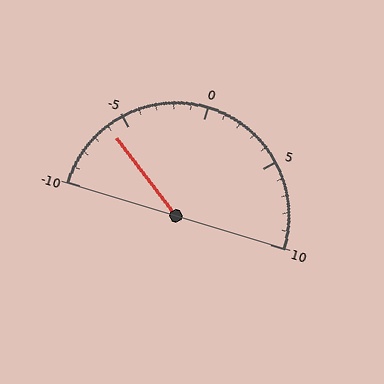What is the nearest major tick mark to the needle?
The nearest major tick mark is -5.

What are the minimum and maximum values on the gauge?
The gauge ranges from -10 to 10.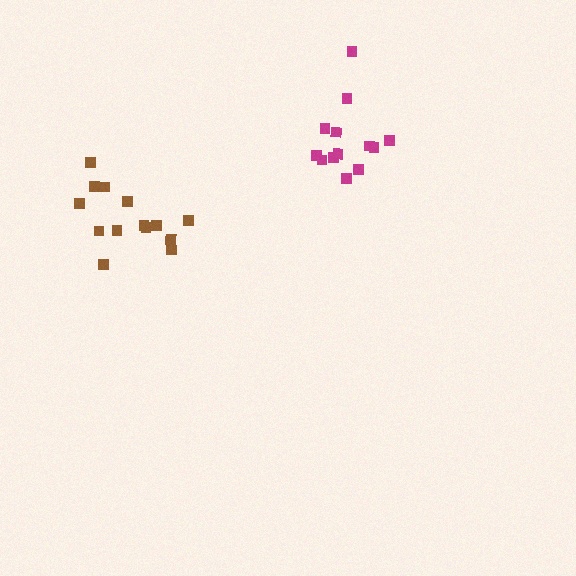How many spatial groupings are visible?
There are 2 spatial groupings.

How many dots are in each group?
Group 1: 13 dots, Group 2: 14 dots (27 total).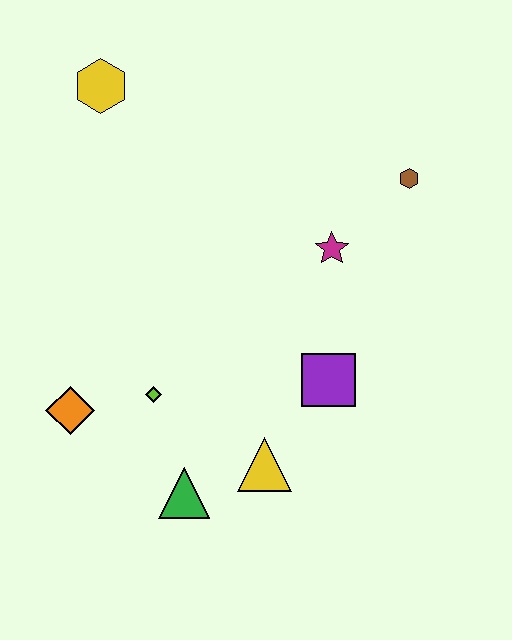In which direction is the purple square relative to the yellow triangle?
The purple square is above the yellow triangle.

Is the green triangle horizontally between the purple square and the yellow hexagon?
Yes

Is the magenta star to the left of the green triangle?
No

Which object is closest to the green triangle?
The yellow triangle is closest to the green triangle.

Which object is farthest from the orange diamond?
The brown hexagon is farthest from the orange diamond.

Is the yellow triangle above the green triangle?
Yes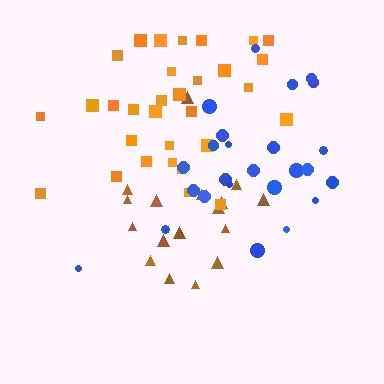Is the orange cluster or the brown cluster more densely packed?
Brown.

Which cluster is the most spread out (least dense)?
Blue.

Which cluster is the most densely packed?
Brown.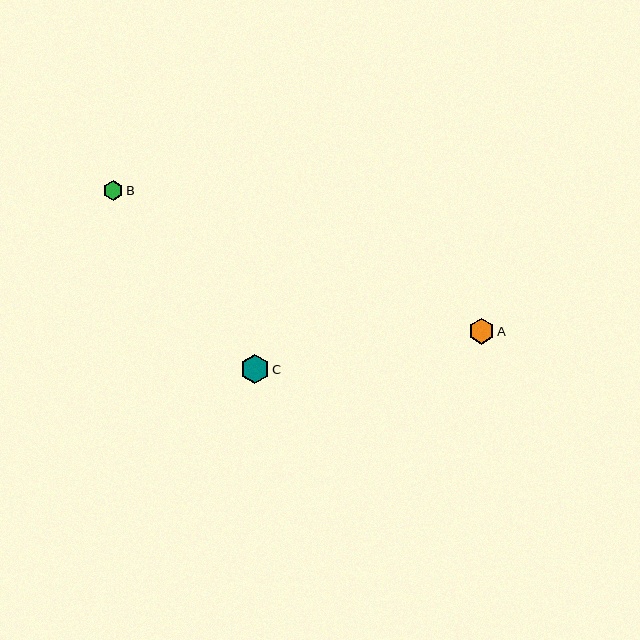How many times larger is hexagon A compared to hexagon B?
Hexagon A is approximately 1.3 times the size of hexagon B.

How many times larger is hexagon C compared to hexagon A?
Hexagon C is approximately 1.1 times the size of hexagon A.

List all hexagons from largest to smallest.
From largest to smallest: C, A, B.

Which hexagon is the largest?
Hexagon C is the largest with a size of approximately 29 pixels.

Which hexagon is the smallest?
Hexagon B is the smallest with a size of approximately 20 pixels.